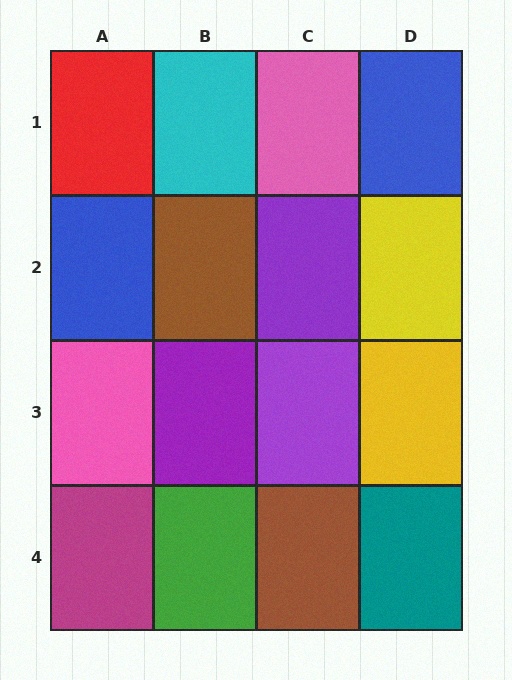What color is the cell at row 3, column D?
Yellow.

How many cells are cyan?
1 cell is cyan.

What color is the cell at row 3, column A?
Pink.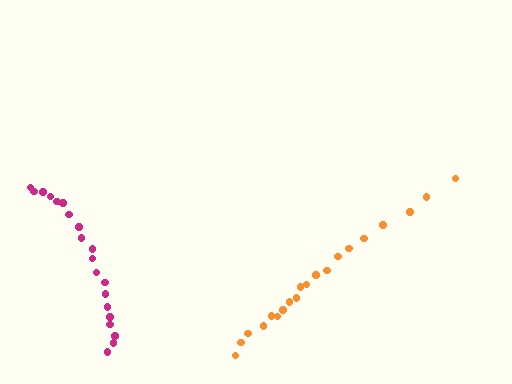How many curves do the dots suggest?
There are 2 distinct paths.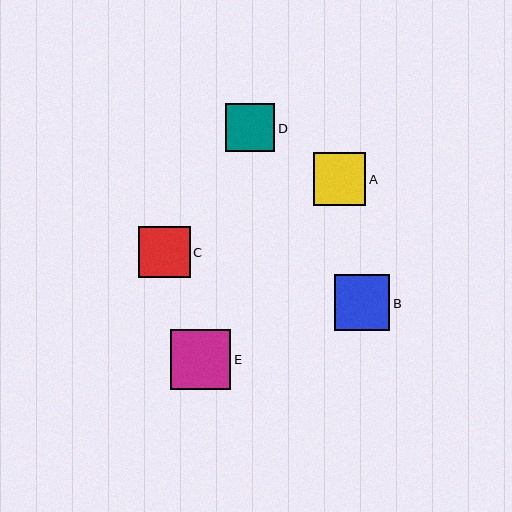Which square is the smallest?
Square D is the smallest with a size of approximately 49 pixels.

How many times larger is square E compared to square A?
Square E is approximately 1.2 times the size of square A.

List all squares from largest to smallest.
From largest to smallest: E, B, A, C, D.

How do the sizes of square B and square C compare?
Square B and square C are approximately the same size.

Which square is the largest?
Square E is the largest with a size of approximately 61 pixels.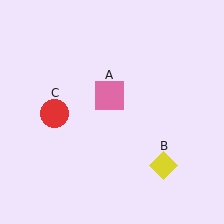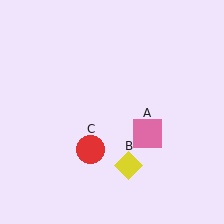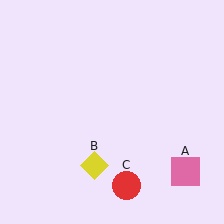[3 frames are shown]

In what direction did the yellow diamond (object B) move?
The yellow diamond (object B) moved left.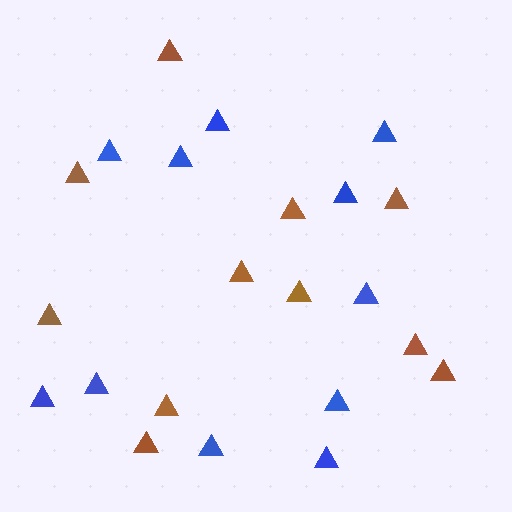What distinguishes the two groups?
There are 2 groups: one group of blue triangles (11) and one group of brown triangles (11).